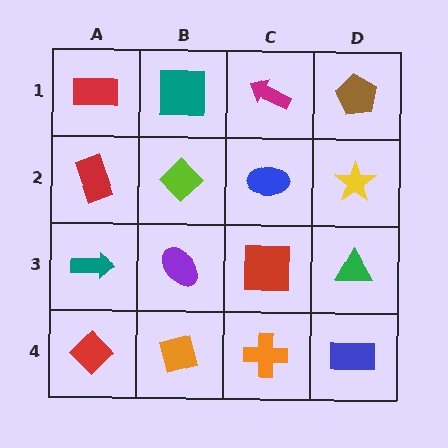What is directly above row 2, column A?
A red rectangle.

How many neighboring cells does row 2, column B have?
4.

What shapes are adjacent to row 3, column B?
A lime diamond (row 2, column B), an orange diamond (row 4, column B), a teal arrow (row 3, column A), a red square (row 3, column C).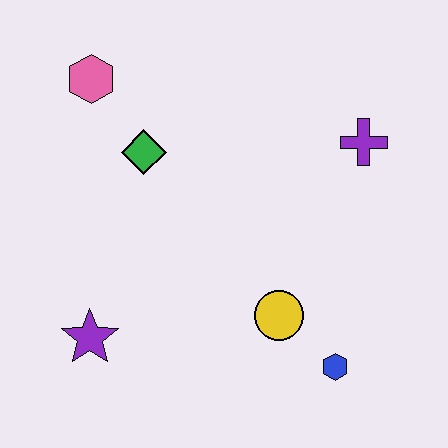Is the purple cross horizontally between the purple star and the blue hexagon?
No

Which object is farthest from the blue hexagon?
The pink hexagon is farthest from the blue hexagon.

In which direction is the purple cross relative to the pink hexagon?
The purple cross is to the right of the pink hexagon.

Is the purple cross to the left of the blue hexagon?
No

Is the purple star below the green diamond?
Yes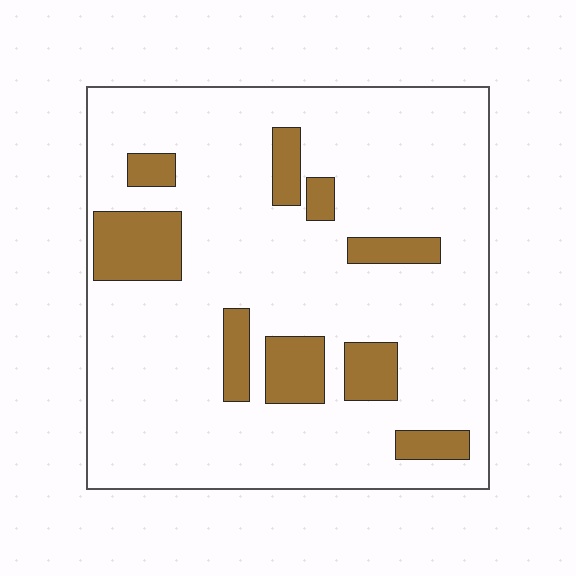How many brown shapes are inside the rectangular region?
9.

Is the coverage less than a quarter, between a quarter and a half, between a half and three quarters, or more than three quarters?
Less than a quarter.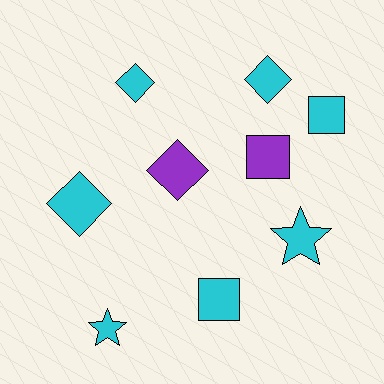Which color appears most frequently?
Cyan, with 7 objects.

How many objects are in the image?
There are 9 objects.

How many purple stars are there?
There are no purple stars.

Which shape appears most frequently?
Diamond, with 4 objects.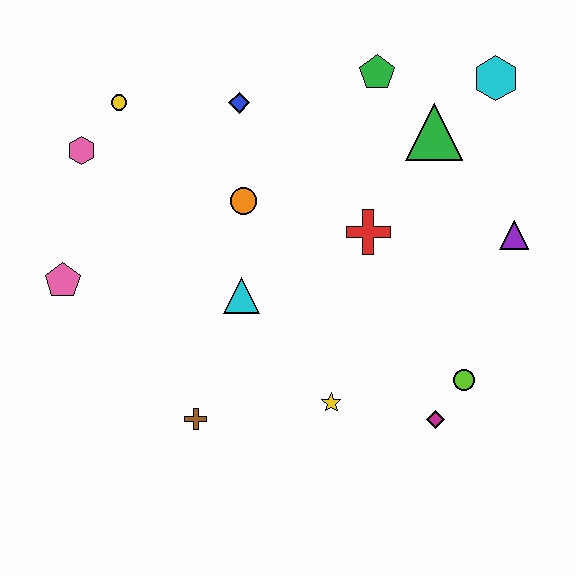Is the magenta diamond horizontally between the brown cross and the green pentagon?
No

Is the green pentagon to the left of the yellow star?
No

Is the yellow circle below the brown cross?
No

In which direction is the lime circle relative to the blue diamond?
The lime circle is below the blue diamond.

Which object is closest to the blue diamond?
The orange circle is closest to the blue diamond.